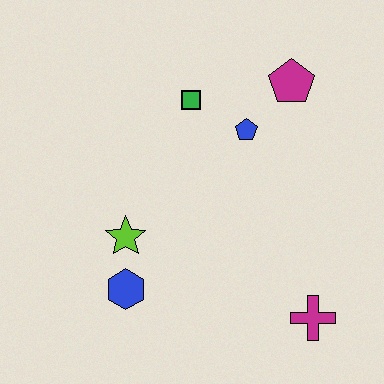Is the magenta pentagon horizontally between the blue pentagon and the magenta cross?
Yes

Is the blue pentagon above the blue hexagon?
Yes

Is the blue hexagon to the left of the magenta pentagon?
Yes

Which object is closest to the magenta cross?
The blue hexagon is closest to the magenta cross.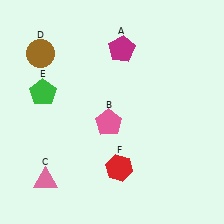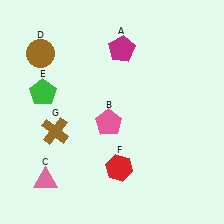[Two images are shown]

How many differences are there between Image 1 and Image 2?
There is 1 difference between the two images.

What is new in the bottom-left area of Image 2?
A brown cross (G) was added in the bottom-left area of Image 2.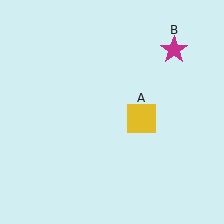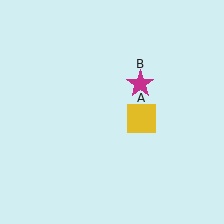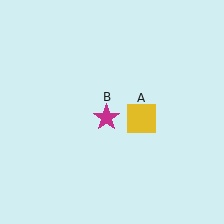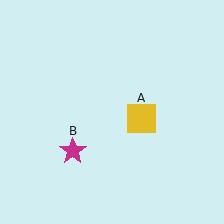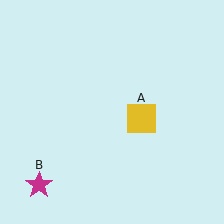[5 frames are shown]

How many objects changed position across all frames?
1 object changed position: magenta star (object B).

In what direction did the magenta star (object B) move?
The magenta star (object B) moved down and to the left.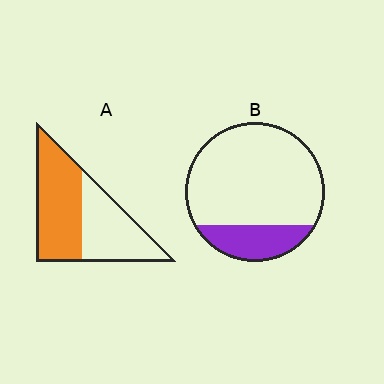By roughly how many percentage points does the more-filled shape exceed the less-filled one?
By roughly 35 percentage points (A over B).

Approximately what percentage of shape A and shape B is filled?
A is approximately 55% and B is approximately 20%.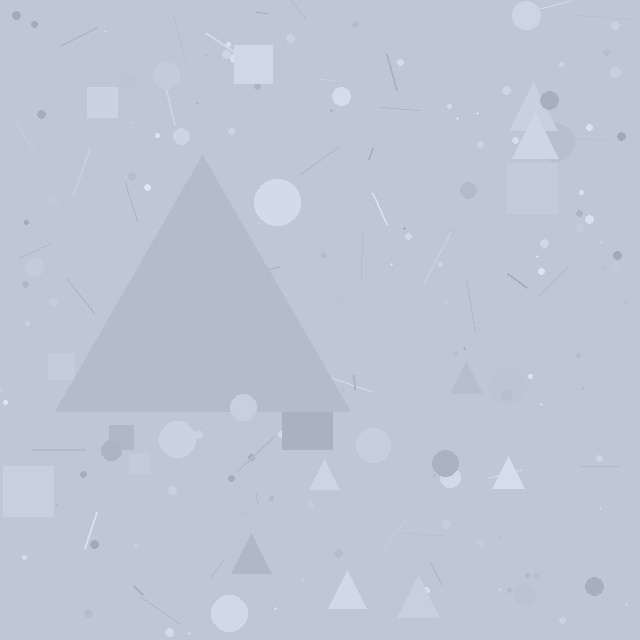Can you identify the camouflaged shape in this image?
The camouflaged shape is a triangle.